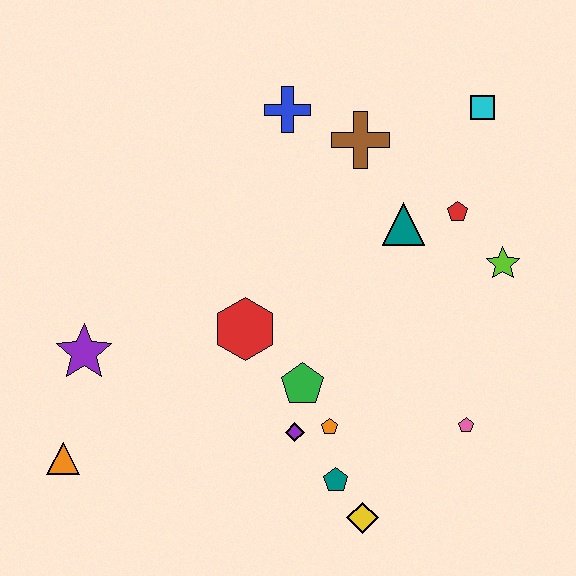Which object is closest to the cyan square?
The red pentagon is closest to the cyan square.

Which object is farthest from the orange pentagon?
The cyan square is farthest from the orange pentagon.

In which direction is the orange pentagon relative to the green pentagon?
The orange pentagon is below the green pentagon.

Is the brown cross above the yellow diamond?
Yes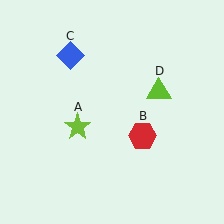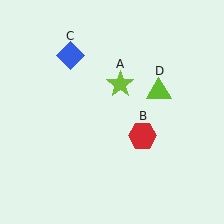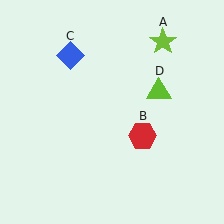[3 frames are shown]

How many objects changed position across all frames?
1 object changed position: lime star (object A).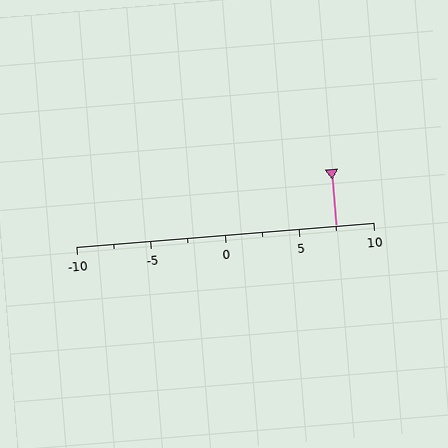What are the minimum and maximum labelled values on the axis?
The axis runs from -10 to 10.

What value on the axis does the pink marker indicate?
The marker indicates approximately 7.5.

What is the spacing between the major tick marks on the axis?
The major ticks are spaced 5 apart.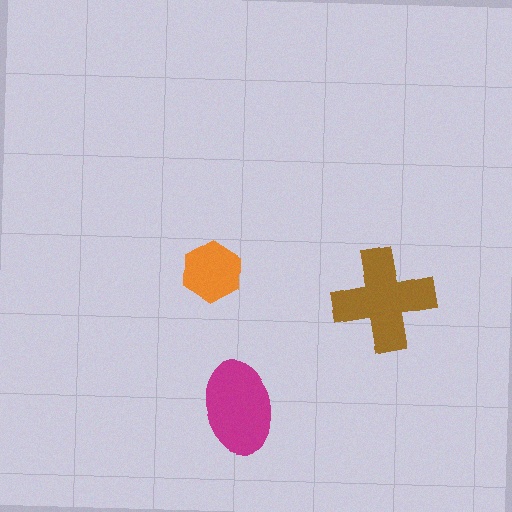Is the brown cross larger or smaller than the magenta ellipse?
Larger.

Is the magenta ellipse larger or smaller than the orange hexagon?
Larger.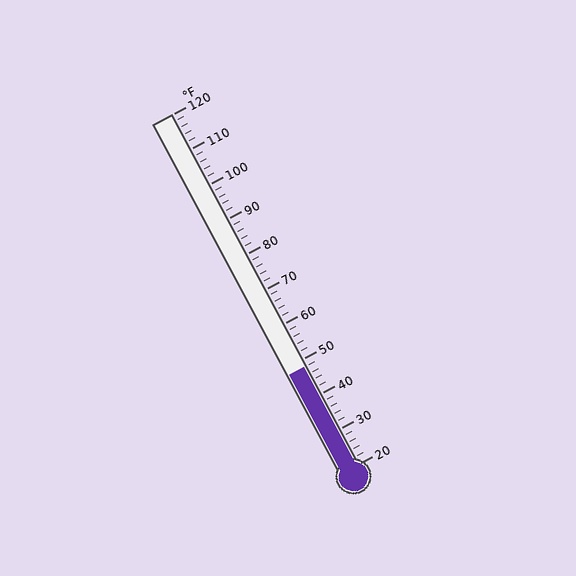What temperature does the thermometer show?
The thermometer shows approximately 48°F.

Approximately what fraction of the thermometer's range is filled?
The thermometer is filled to approximately 30% of its range.